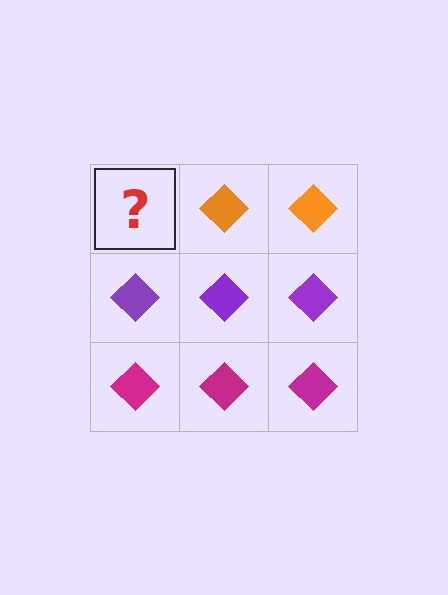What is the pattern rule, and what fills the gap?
The rule is that each row has a consistent color. The gap should be filled with an orange diamond.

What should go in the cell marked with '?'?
The missing cell should contain an orange diamond.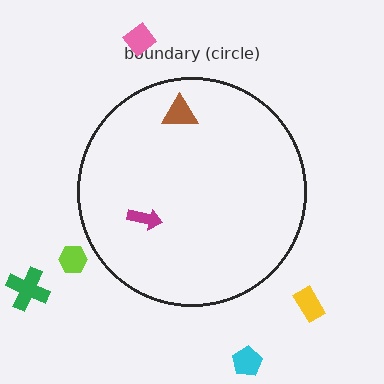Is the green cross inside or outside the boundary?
Outside.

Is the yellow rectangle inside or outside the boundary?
Outside.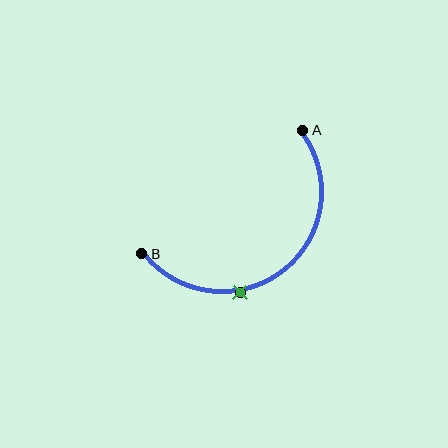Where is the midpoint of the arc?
The arc midpoint is the point on the curve farthest from the straight line joining A and B. It sits below and to the right of that line.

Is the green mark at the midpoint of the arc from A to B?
No. The green mark lies on the arc but is closer to endpoint B. The arc midpoint would be at the point on the curve equidistant along the arc from both A and B.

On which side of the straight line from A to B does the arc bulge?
The arc bulges below and to the right of the straight line connecting A and B.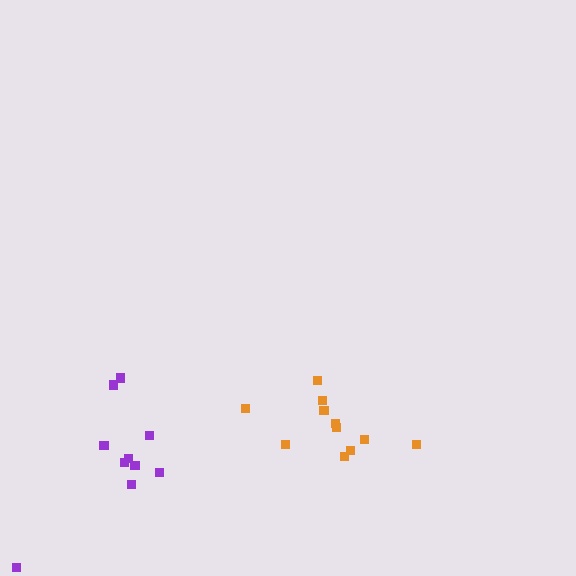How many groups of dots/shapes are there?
There are 2 groups.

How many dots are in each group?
Group 1: 11 dots, Group 2: 10 dots (21 total).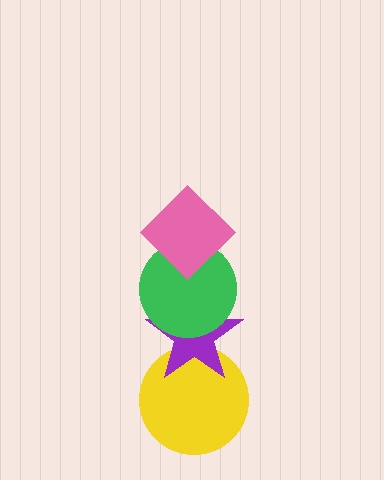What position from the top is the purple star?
The purple star is 3rd from the top.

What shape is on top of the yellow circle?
The purple star is on top of the yellow circle.